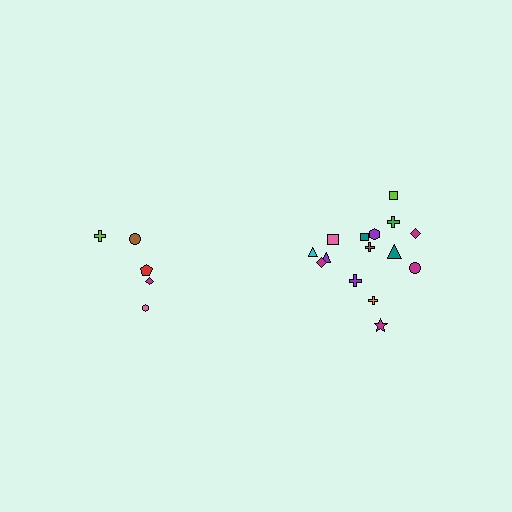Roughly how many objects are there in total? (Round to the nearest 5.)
Roughly 20 objects in total.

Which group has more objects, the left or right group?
The right group.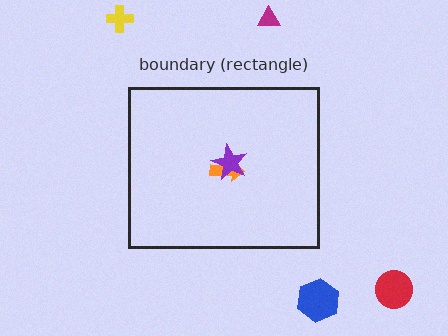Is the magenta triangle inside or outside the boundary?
Outside.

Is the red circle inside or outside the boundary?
Outside.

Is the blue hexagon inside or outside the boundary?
Outside.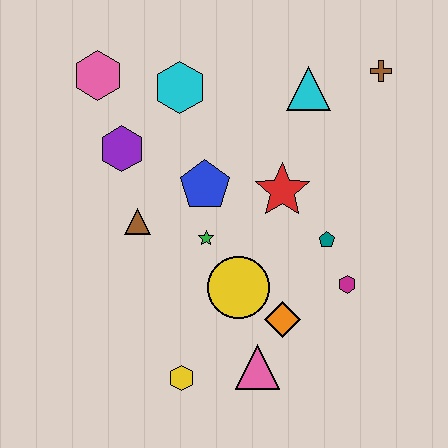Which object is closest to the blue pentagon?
The green star is closest to the blue pentagon.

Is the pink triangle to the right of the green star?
Yes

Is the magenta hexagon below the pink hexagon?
Yes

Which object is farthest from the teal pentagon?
The pink hexagon is farthest from the teal pentagon.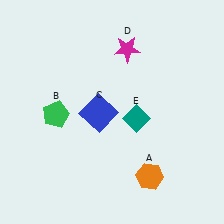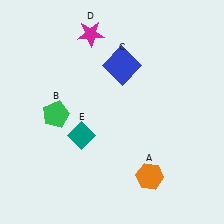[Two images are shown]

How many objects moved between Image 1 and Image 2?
3 objects moved between the two images.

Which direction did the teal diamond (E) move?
The teal diamond (E) moved left.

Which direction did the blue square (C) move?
The blue square (C) moved up.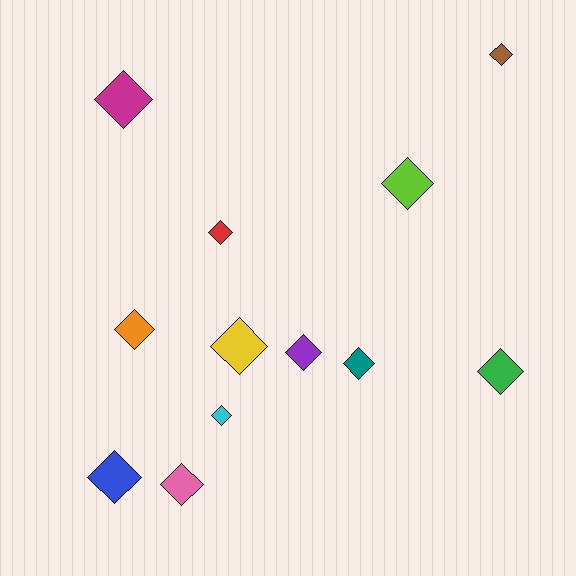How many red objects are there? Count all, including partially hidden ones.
There is 1 red object.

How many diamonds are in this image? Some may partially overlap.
There are 12 diamonds.